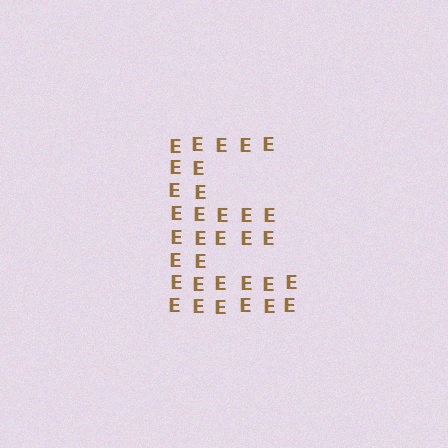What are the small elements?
The small elements are letter E's.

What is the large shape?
The large shape is the letter E.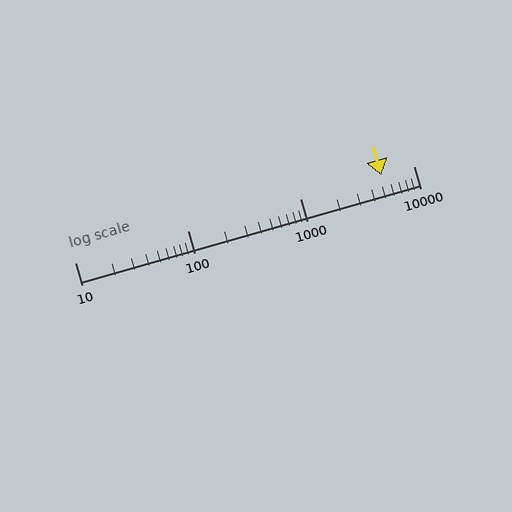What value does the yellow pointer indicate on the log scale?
The pointer indicates approximately 5200.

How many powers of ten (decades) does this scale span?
The scale spans 3 decades, from 10 to 10000.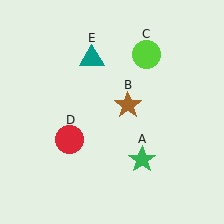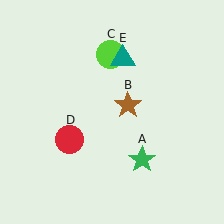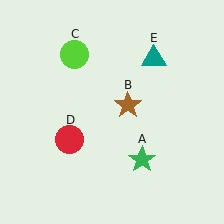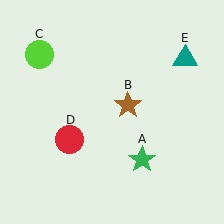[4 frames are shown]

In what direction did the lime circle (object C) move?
The lime circle (object C) moved left.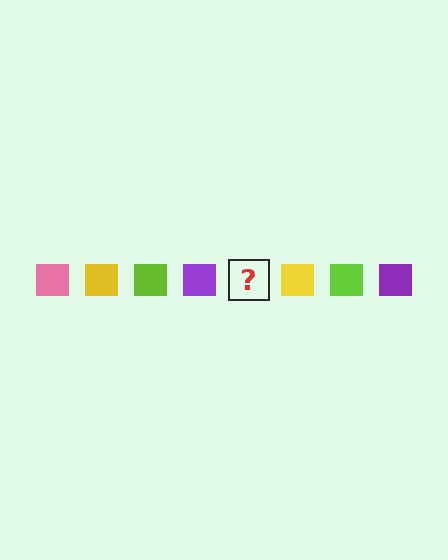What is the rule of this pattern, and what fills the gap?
The rule is that the pattern cycles through pink, yellow, lime, purple squares. The gap should be filled with a pink square.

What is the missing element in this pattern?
The missing element is a pink square.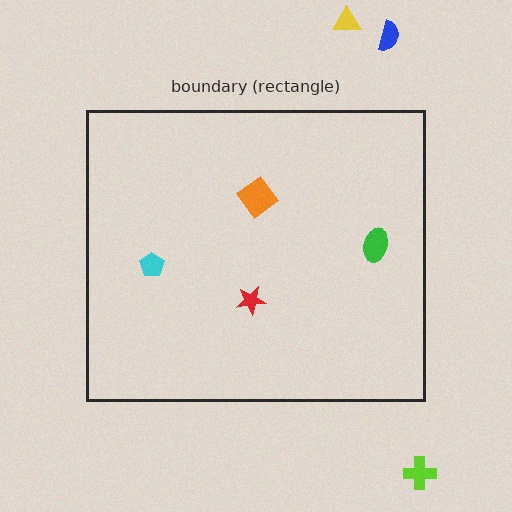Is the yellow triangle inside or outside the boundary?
Outside.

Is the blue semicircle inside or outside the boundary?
Outside.